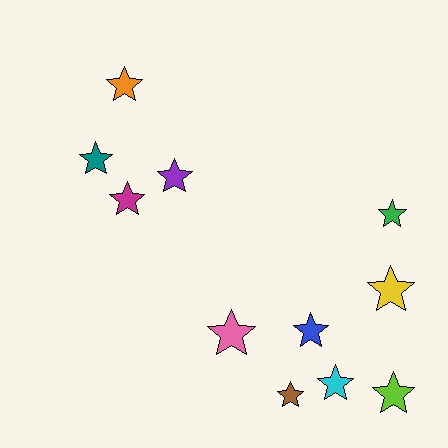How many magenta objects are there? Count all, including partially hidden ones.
There is 1 magenta object.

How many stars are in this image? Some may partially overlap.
There are 11 stars.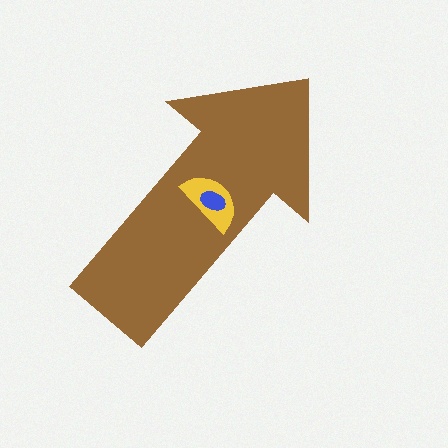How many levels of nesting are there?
3.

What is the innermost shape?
The blue ellipse.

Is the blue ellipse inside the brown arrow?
Yes.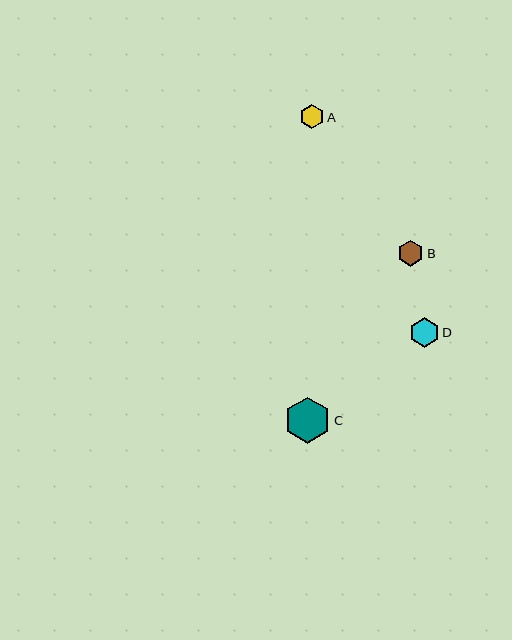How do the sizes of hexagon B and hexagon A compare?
Hexagon B and hexagon A are approximately the same size.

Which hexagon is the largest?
Hexagon C is the largest with a size of approximately 46 pixels.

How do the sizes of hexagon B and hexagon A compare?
Hexagon B and hexagon A are approximately the same size.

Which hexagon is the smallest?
Hexagon A is the smallest with a size of approximately 24 pixels.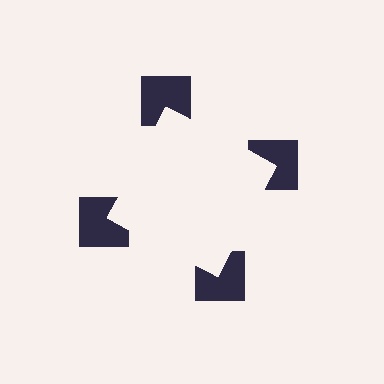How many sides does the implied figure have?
4 sides.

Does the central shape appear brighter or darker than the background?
It typically appears slightly brighter than the background, even though no actual brightness change is drawn.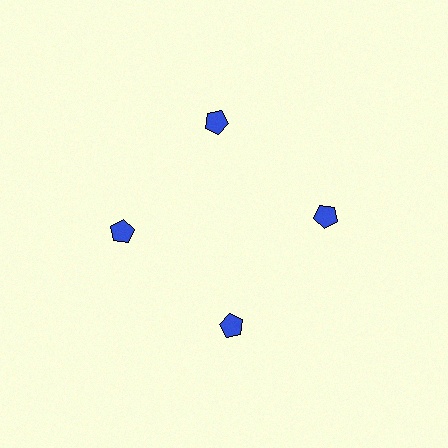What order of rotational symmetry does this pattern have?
This pattern has 4-fold rotational symmetry.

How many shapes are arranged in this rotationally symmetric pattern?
There are 4 shapes, arranged in 4 groups of 1.